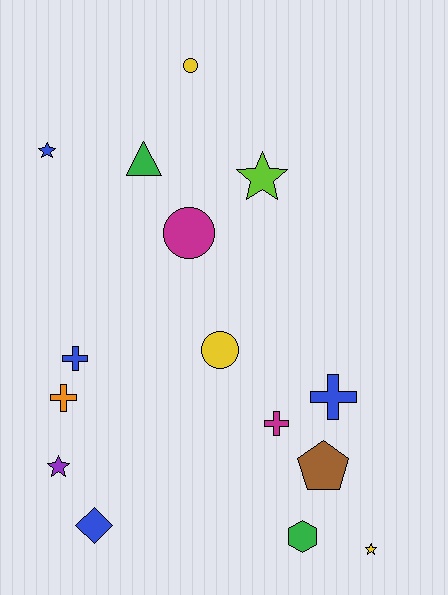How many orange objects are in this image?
There is 1 orange object.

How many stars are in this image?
There are 4 stars.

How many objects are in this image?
There are 15 objects.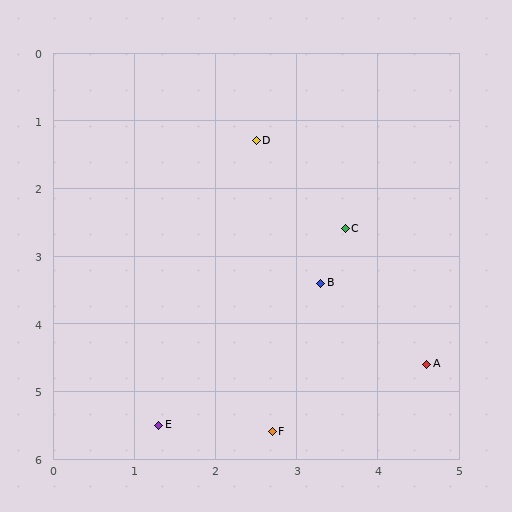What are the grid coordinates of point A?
Point A is at approximately (4.6, 4.6).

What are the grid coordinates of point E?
Point E is at approximately (1.3, 5.5).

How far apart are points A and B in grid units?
Points A and B are about 1.8 grid units apart.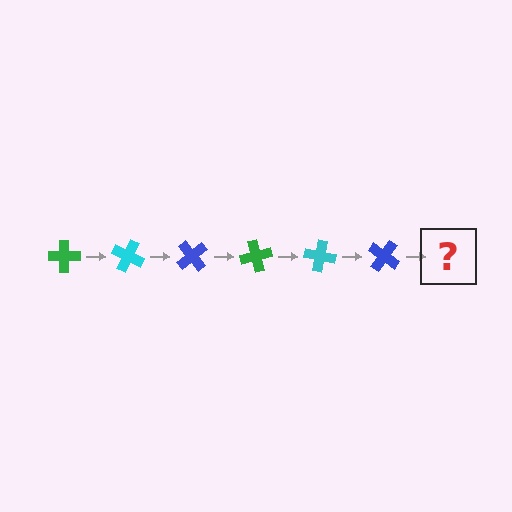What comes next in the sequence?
The next element should be a green cross, rotated 150 degrees from the start.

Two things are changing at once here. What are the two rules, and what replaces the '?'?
The two rules are that it rotates 25 degrees each step and the color cycles through green, cyan, and blue. The '?' should be a green cross, rotated 150 degrees from the start.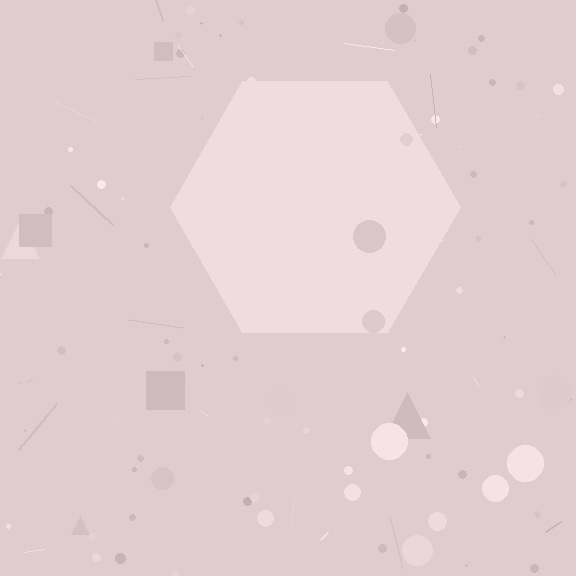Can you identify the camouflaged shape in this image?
The camouflaged shape is a hexagon.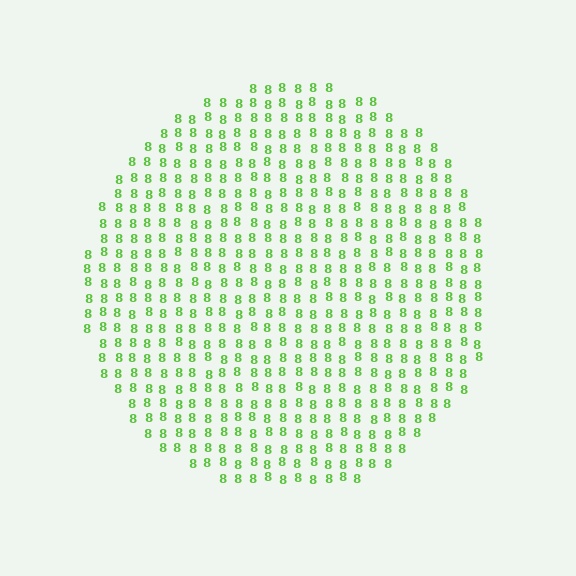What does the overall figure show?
The overall figure shows a circle.